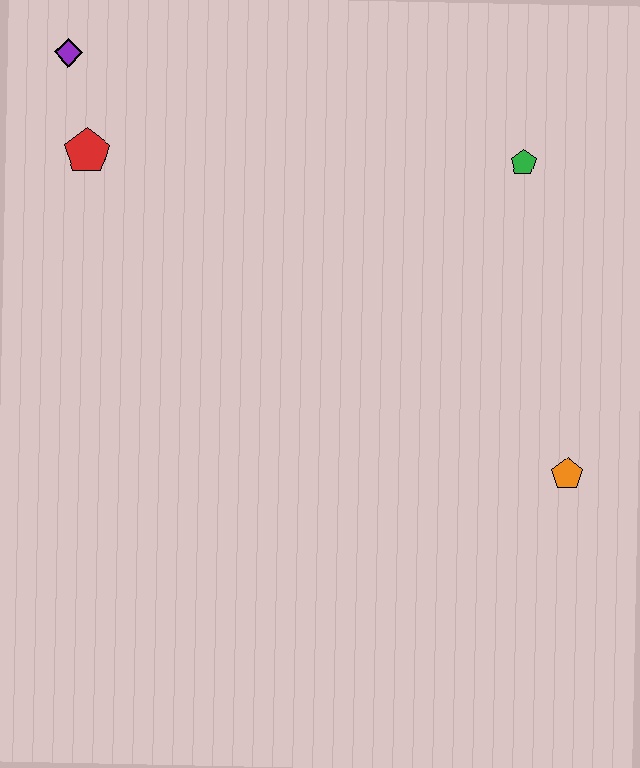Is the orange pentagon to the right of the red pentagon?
Yes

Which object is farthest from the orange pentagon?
The purple diamond is farthest from the orange pentagon.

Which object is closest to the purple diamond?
The red pentagon is closest to the purple diamond.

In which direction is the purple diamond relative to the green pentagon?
The purple diamond is to the left of the green pentagon.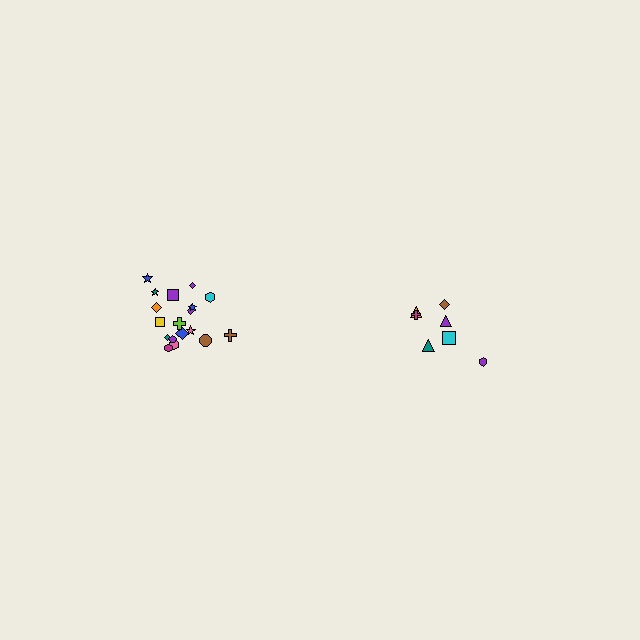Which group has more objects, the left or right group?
The left group.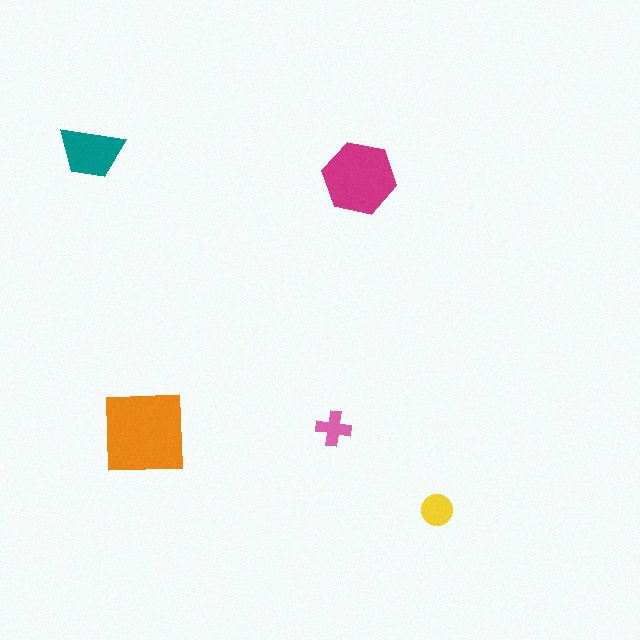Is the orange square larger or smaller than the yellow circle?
Larger.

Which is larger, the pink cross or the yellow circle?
The yellow circle.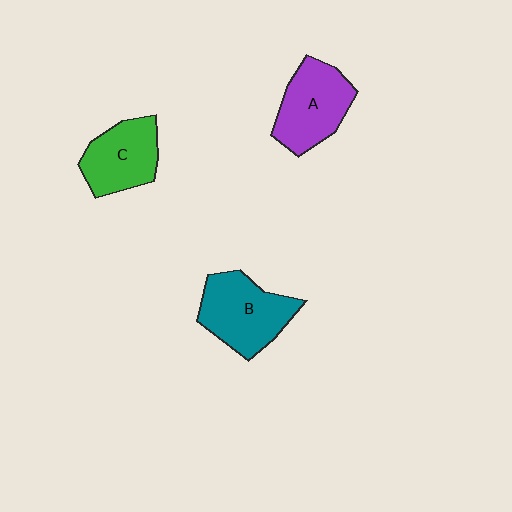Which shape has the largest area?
Shape B (teal).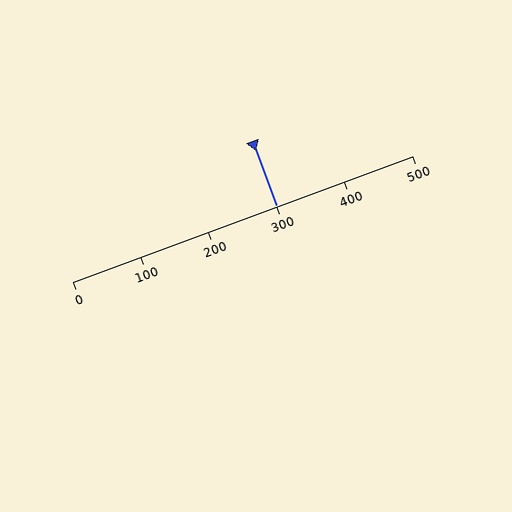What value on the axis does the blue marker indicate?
The marker indicates approximately 300.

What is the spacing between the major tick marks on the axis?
The major ticks are spaced 100 apart.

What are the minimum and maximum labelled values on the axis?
The axis runs from 0 to 500.